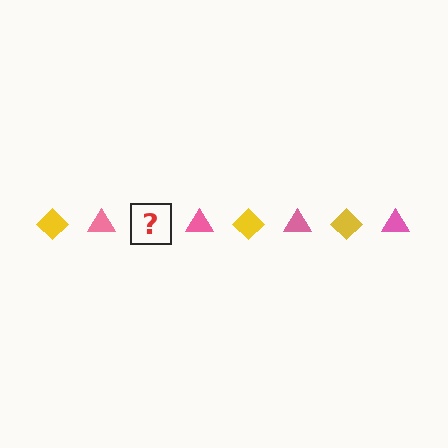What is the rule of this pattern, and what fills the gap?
The rule is that the pattern alternates between yellow diamond and pink triangle. The gap should be filled with a yellow diamond.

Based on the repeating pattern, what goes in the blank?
The blank should be a yellow diamond.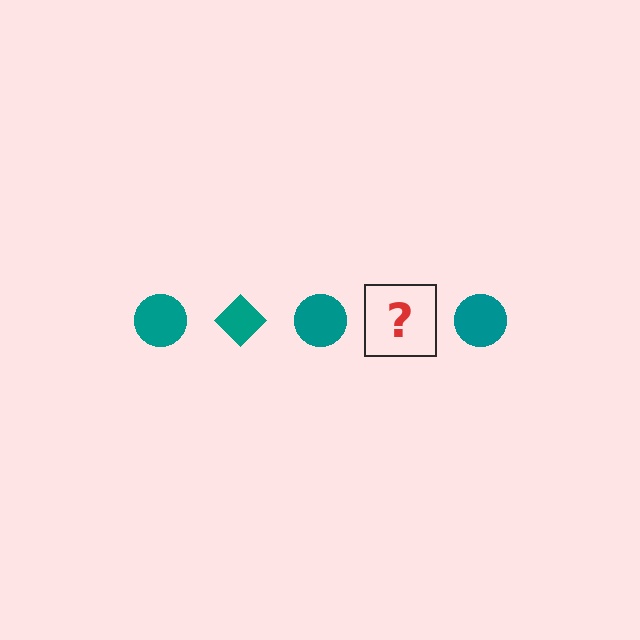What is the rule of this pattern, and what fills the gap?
The rule is that the pattern cycles through circle, diamond shapes in teal. The gap should be filled with a teal diamond.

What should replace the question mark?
The question mark should be replaced with a teal diamond.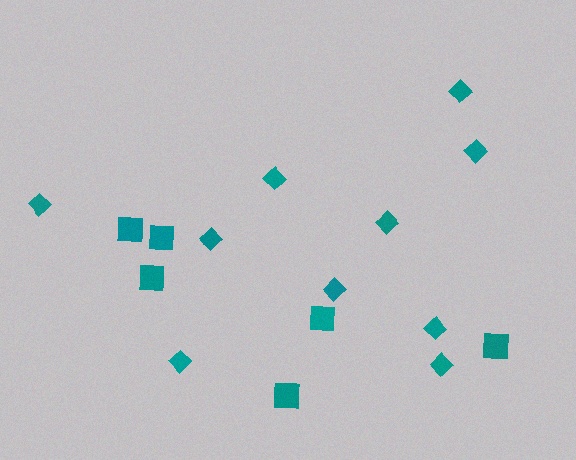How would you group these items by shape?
There are 2 groups: one group of squares (6) and one group of diamonds (10).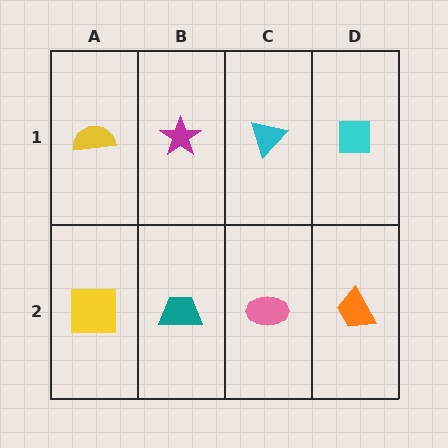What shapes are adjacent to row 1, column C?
A pink ellipse (row 2, column C), a magenta star (row 1, column B), a cyan square (row 1, column D).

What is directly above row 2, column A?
A yellow semicircle.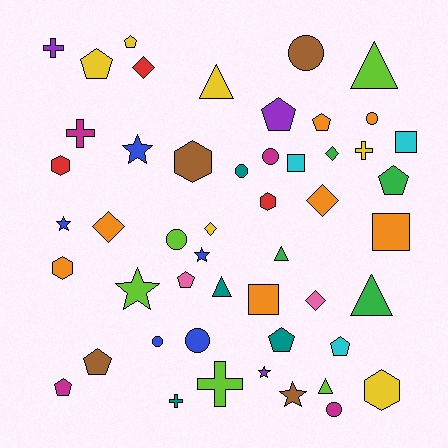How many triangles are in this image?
There are 6 triangles.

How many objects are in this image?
There are 50 objects.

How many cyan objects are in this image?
There are 3 cyan objects.